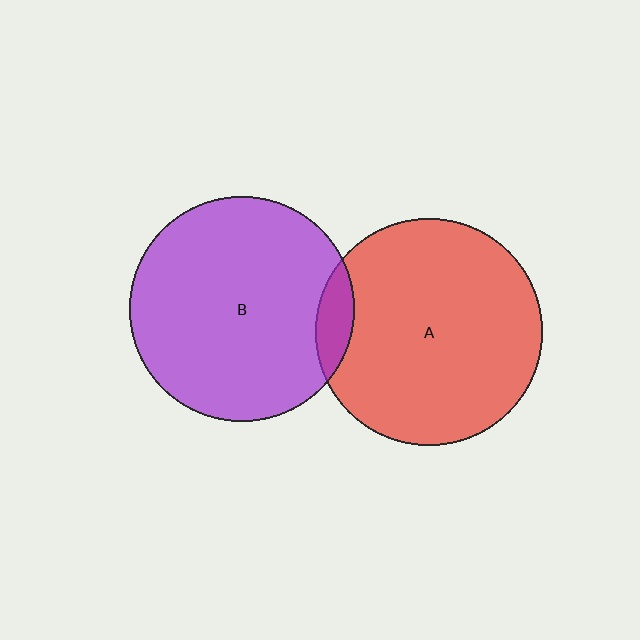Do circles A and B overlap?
Yes.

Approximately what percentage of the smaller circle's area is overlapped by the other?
Approximately 10%.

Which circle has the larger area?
Circle A (red).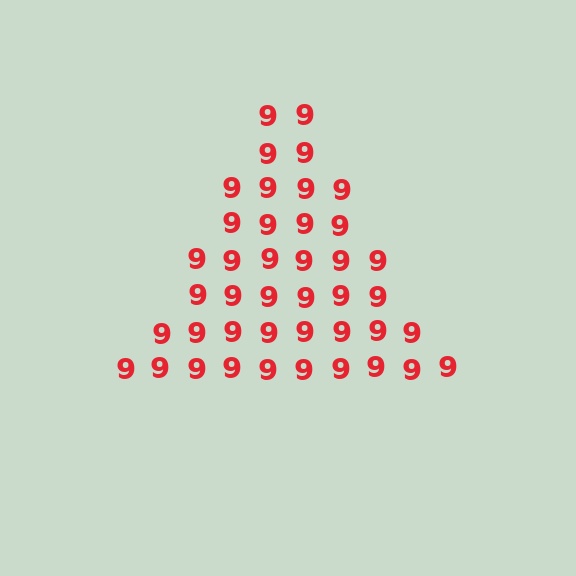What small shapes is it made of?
It is made of small digit 9's.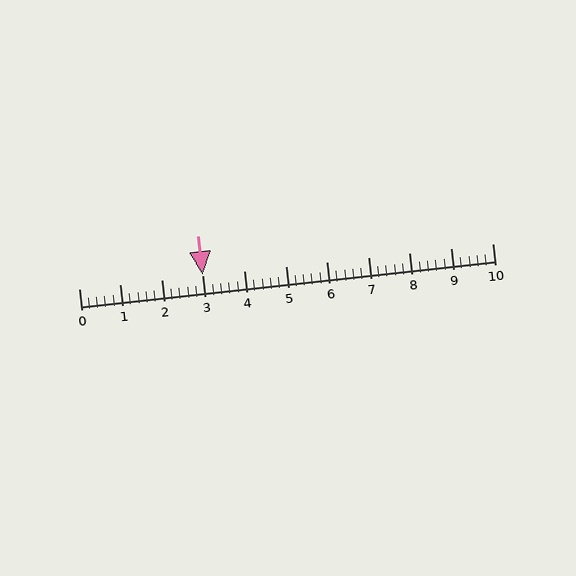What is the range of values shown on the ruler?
The ruler shows values from 0 to 10.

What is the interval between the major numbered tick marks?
The major tick marks are spaced 1 units apart.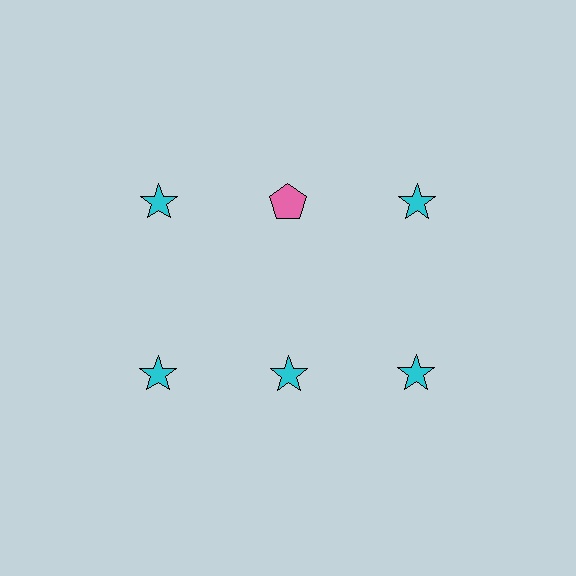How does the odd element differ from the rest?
It differs in both color (pink instead of cyan) and shape (pentagon instead of star).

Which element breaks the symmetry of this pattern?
The pink pentagon in the top row, second from left column breaks the symmetry. All other shapes are cyan stars.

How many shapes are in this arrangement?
There are 6 shapes arranged in a grid pattern.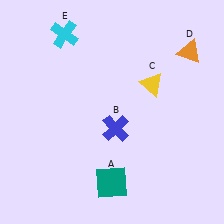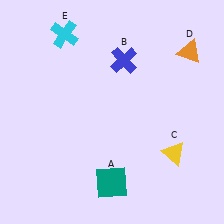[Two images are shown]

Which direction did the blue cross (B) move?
The blue cross (B) moved up.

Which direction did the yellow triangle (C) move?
The yellow triangle (C) moved down.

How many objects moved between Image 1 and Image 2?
2 objects moved between the two images.